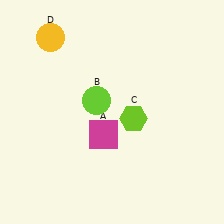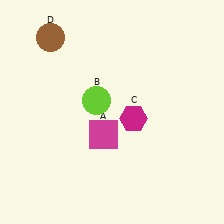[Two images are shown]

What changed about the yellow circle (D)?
In Image 1, D is yellow. In Image 2, it changed to brown.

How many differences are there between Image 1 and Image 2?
There are 2 differences between the two images.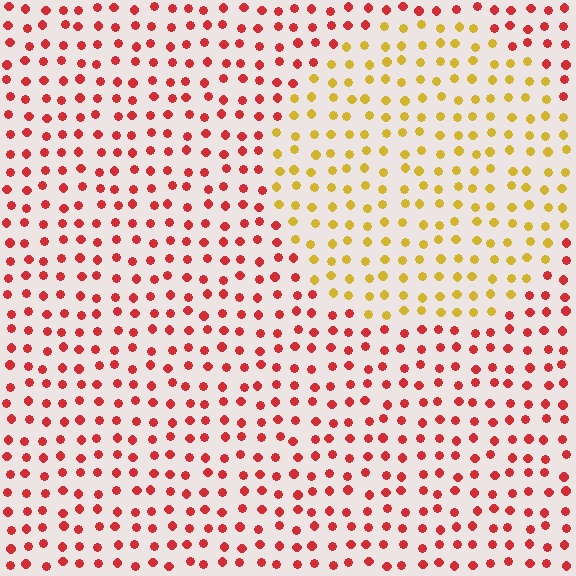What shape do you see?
I see a circle.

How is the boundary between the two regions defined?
The boundary is defined purely by a slight shift in hue (about 53 degrees). Spacing, size, and orientation are identical on both sides.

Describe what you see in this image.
The image is filled with small red elements in a uniform arrangement. A circle-shaped region is visible where the elements are tinted to a slightly different hue, forming a subtle color boundary.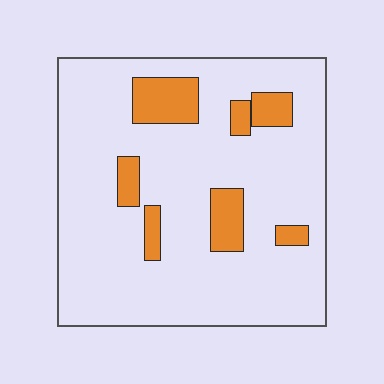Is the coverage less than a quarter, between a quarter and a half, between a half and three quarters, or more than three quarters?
Less than a quarter.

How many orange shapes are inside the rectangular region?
7.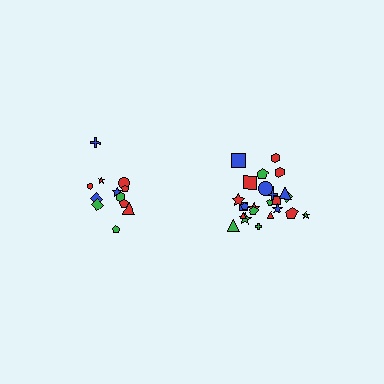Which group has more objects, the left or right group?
The right group.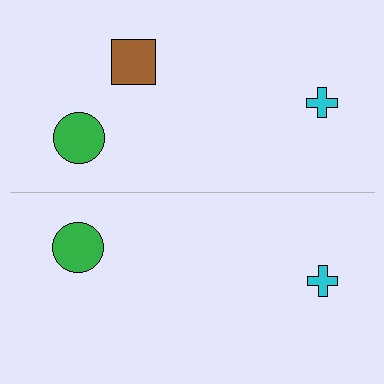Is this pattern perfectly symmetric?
No, the pattern is not perfectly symmetric. A brown square is missing from the bottom side.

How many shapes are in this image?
There are 5 shapes in this image.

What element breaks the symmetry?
A brown square is missing from the bottom side.